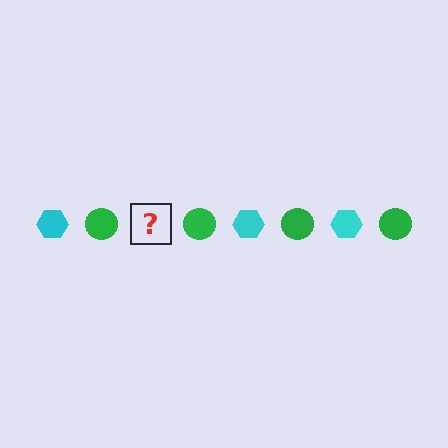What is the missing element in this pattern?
The missing element is a cyan hexagon.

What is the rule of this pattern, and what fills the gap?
The rule is that the pattern alternates between cyan hexagon and green circle. The gap should be filled with a cyan hexagon.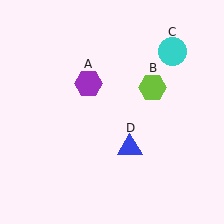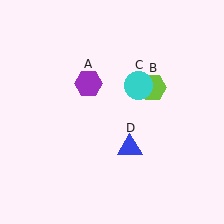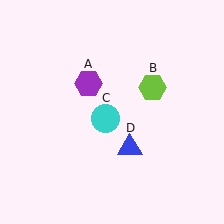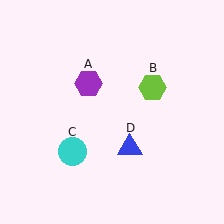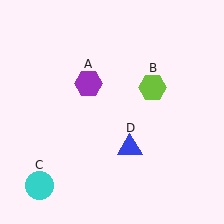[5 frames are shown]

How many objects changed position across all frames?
1 object changed position: cyan circle (object C).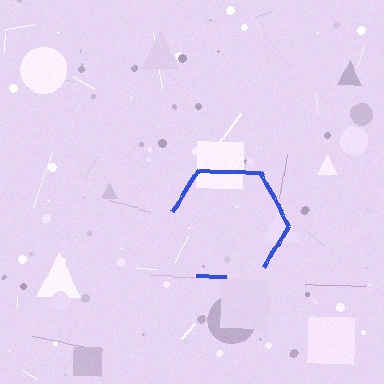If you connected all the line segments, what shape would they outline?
They would outline a hexagon.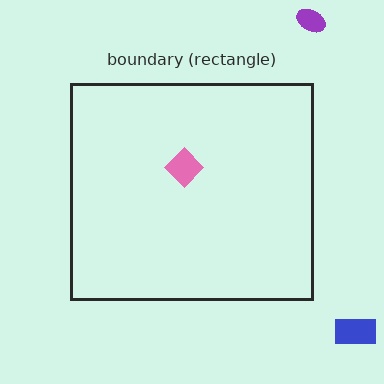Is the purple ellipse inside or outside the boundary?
Outside.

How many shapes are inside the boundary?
1 inside, 2 outside.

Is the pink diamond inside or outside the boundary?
Inside.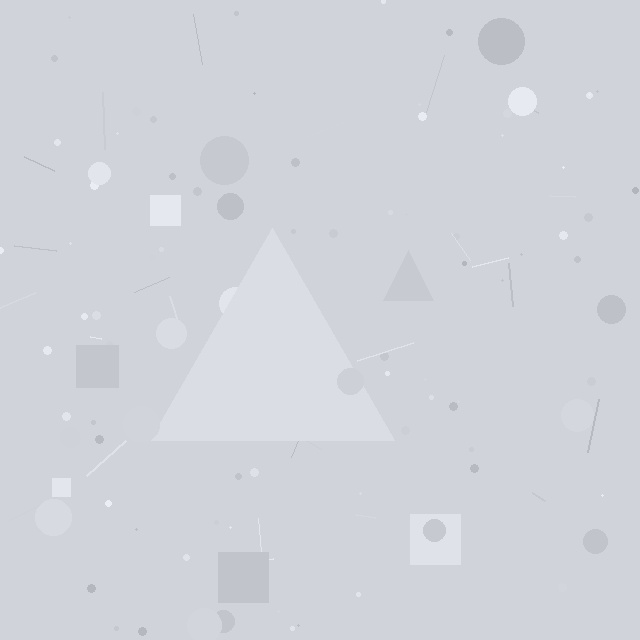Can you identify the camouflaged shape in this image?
The camouflaged shape is a triangle.